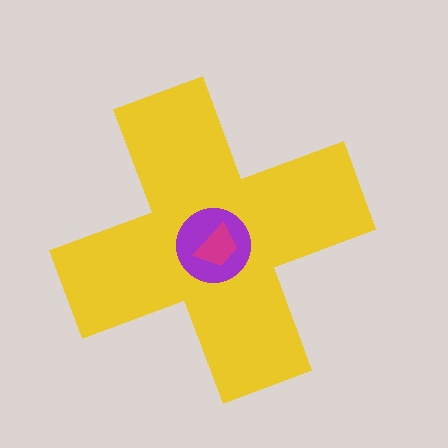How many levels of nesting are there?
3.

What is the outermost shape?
The yellow cross.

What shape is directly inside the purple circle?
The magenta trapezoid.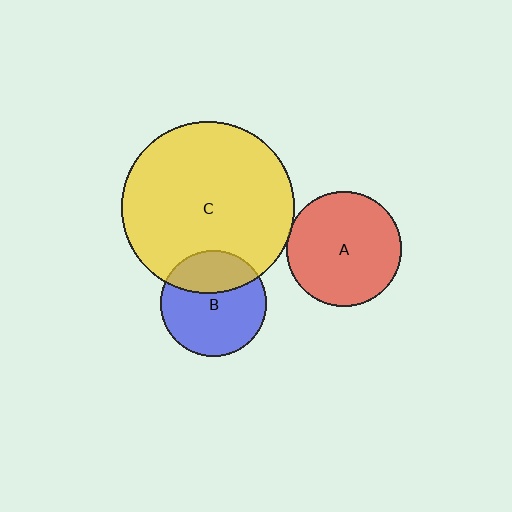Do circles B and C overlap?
Yes.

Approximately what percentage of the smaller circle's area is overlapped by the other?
Approximately 30%.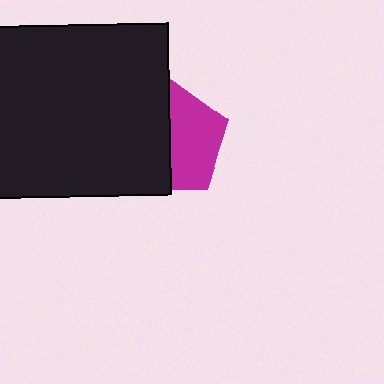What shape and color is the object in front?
The object in front is a black rectangle.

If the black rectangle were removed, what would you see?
You would see the complete magenta pentagon.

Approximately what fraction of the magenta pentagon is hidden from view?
Roughly 50% of the magenta pentagon is hidden behind the black rectangle.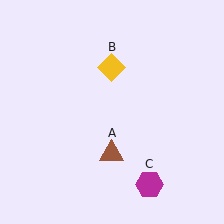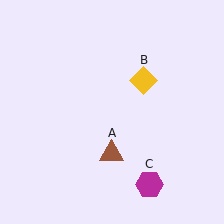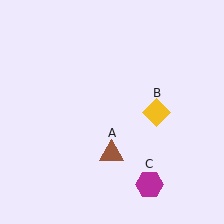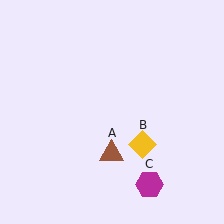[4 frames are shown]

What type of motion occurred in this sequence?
The yellow diamond (object B) rotated clockwise around the center of the scene.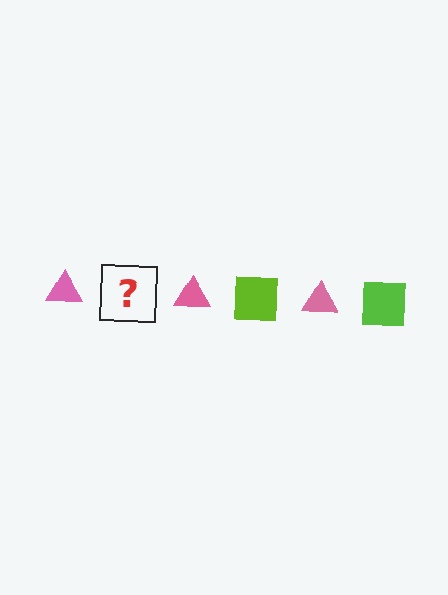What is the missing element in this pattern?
The missing element is a lime square.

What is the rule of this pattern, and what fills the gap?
The rule is that the pattern alternates between pink triangle and lime square. The gap should be filled with a lime square.